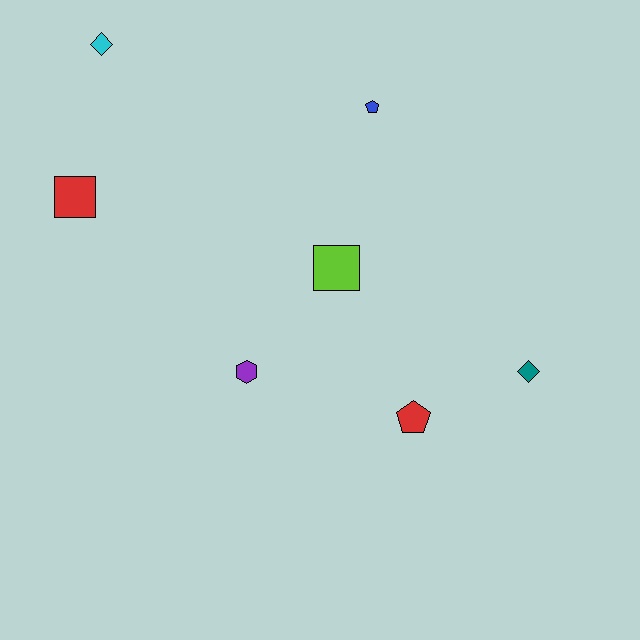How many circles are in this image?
There are no circles.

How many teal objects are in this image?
There is 1 teal object.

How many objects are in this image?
There are 7 objects.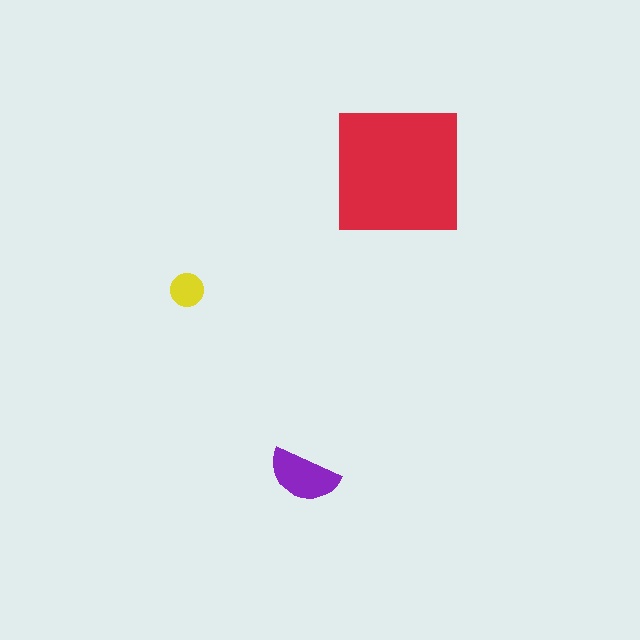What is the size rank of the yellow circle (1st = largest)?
3rd.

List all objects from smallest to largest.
The yellow circle, the purple semicircle, the red square.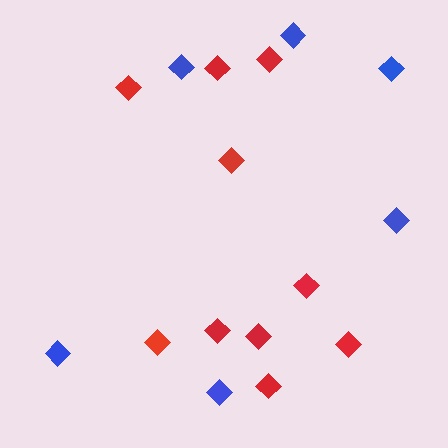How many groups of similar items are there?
There are 2 groups: one group of red diamonds (10) and one group of blue diamonds (6).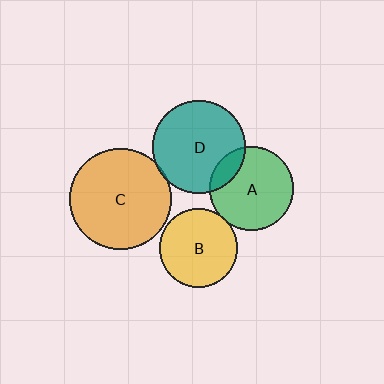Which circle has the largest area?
Circle C (orange).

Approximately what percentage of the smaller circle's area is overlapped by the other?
Approximately 5%.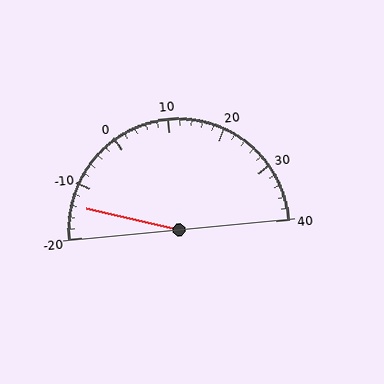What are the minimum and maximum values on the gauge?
The gauge ranges from -20 to 40.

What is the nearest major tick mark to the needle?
The nearest major tick mark is -10.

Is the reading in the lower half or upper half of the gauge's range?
The reading is in the lower half of the range (-20 to 40).